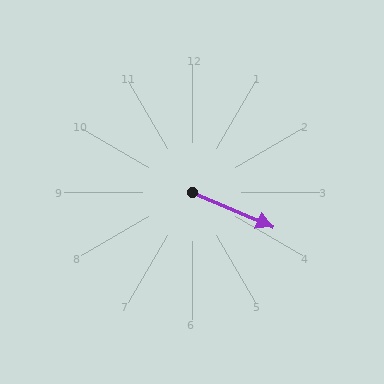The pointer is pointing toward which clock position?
Roughly 4 o'clock.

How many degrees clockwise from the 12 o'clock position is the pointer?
Approximately 113 degrees.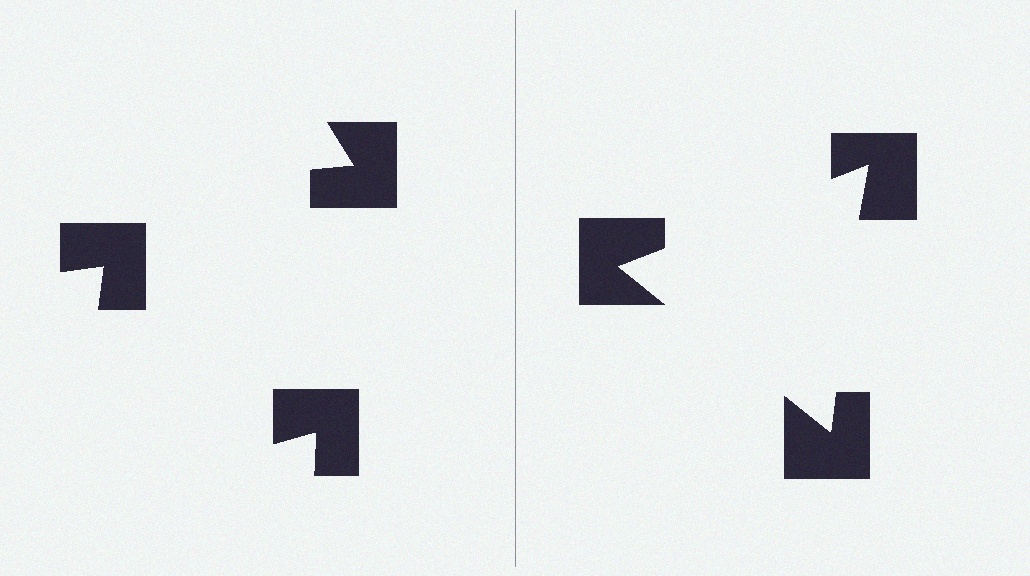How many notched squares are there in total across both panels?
6 — 3 on each side.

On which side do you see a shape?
An illusory triangle appears on the right side. On the left side the wedge cuts are rotated, so no coherent shape forms.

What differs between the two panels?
The notched squares are positioned identically on both sides; only the wedge orientations differ. On the right they align to a triangle; on the left they are misaligned.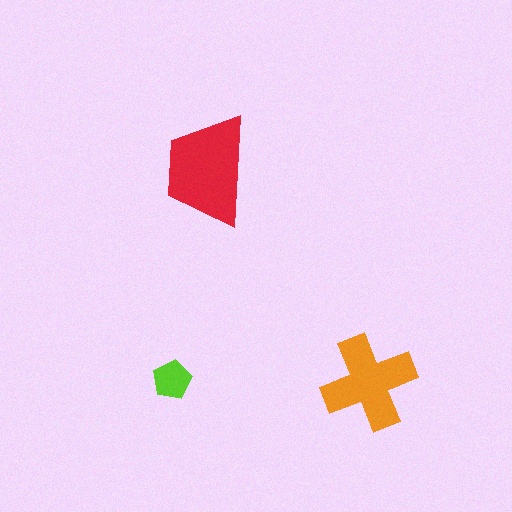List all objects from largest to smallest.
The red trapezoid, the orange cross, the lime pentagon.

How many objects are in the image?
There are 3 objects in the image.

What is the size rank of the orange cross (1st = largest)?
2nd.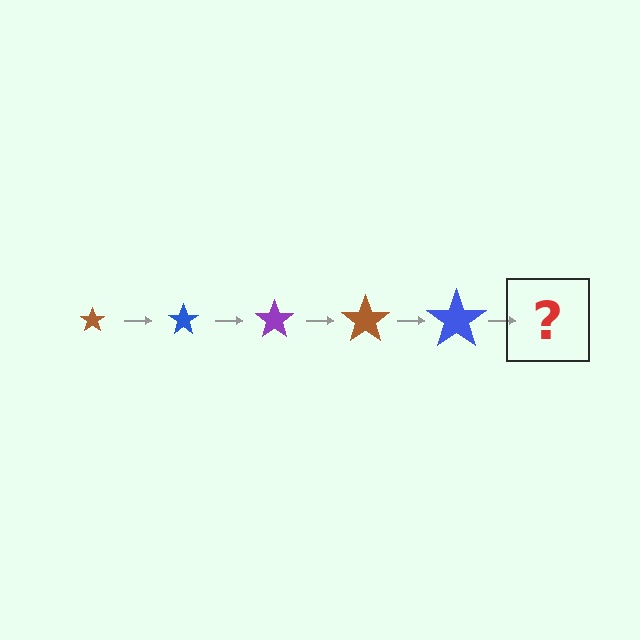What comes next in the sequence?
The next element should be a purple star, larger than the previous one.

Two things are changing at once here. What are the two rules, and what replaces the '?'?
The two rules are that the star grows larger each step and the color cycles through brown, blue, and purple. The '?' should be a purple star, larger than the previous one.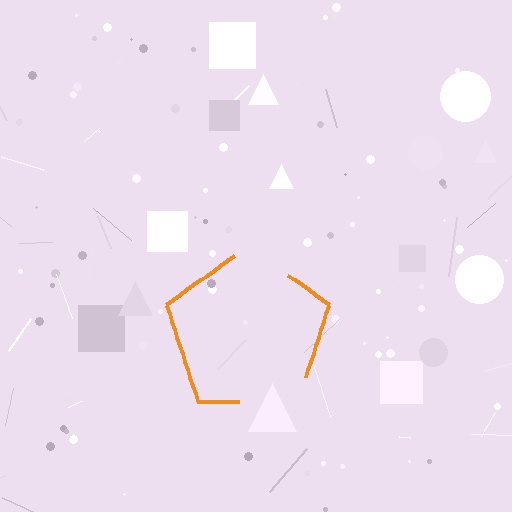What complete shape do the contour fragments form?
The contour fragments form a pentagon.